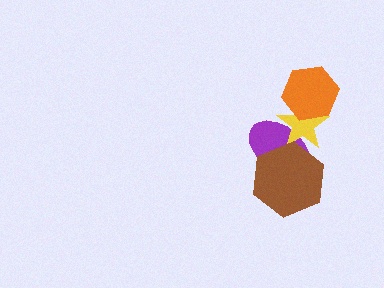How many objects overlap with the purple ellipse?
2 objects overlap with the purple ellipse.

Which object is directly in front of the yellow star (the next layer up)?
The orange hexagon is directly in front of the yellow star.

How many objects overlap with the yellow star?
3 objects overlap with the yellow star.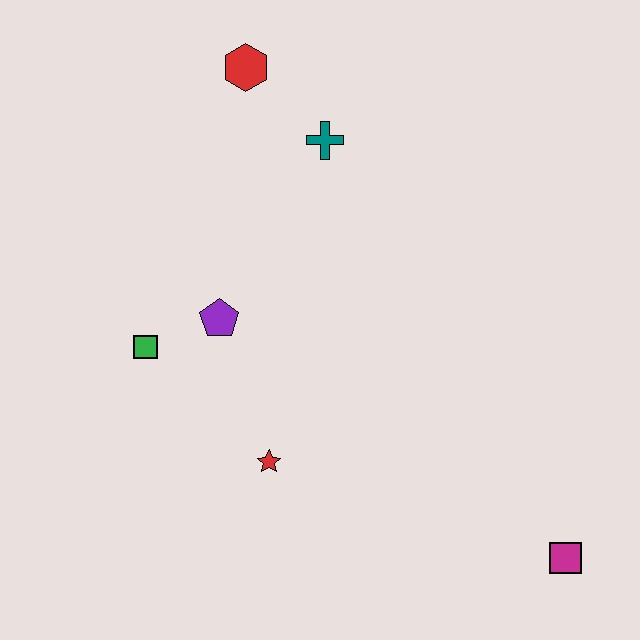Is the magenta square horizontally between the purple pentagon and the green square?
No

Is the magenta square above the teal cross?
No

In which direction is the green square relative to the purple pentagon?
The green square is to the left of the purple pentagon.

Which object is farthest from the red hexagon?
The magenta square is farthest from the red hexagon.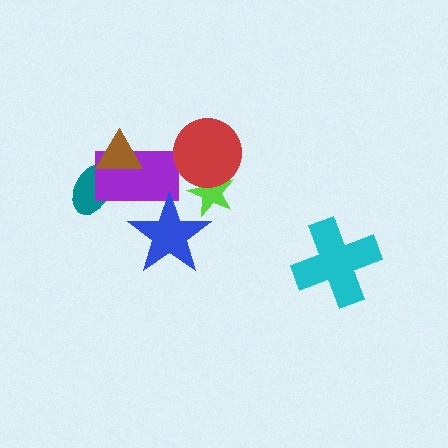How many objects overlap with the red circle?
1 object overlaps with the red circle.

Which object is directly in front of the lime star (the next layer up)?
The red circle is directly in front of the lime star.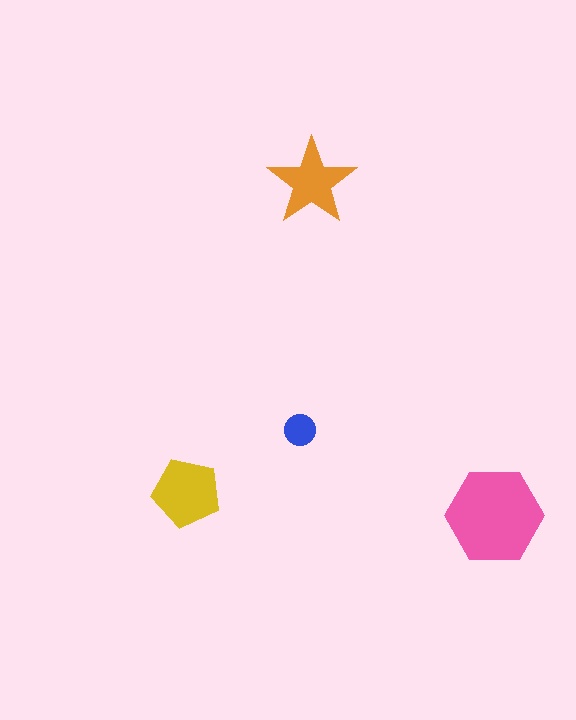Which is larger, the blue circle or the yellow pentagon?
The yellow pentagon.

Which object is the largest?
The pink hexagon.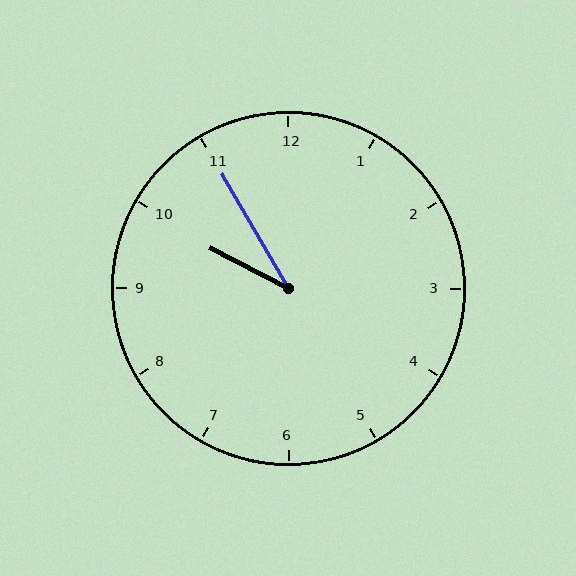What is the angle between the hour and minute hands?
Approximately 32 degrees.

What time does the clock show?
9:55.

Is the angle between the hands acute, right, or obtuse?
It is acute.